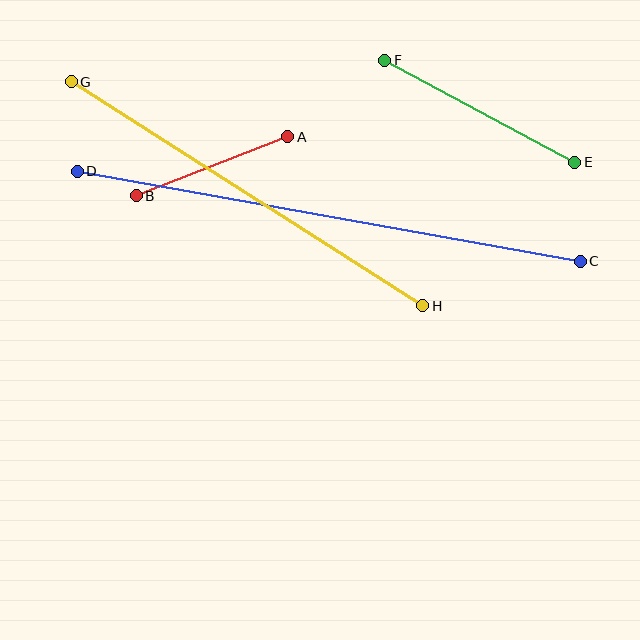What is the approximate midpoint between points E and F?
The midpoint is at approximately (480, 111) pixels.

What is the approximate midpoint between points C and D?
The midpoint is at approximately (329, 216) pixels.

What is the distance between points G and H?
The distance is approximately 417 pixels.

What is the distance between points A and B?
The distance is approximately 163 pixels.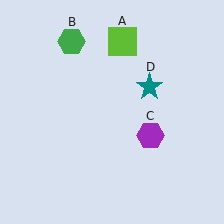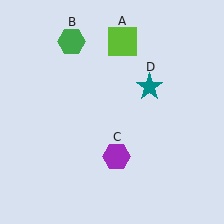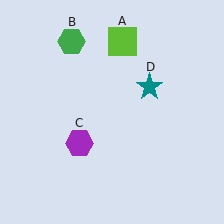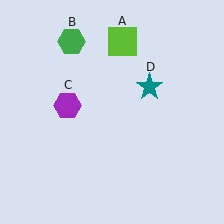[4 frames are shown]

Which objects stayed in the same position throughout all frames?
Lime square (object A) and green hexagon (object B) and teal star (object D) remained stationary.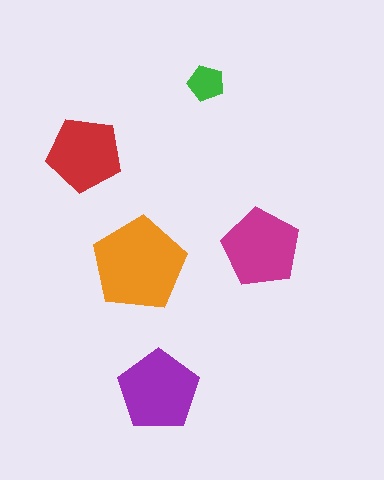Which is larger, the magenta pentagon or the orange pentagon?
The orange one.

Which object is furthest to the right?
The magenta pentagon is rightmost.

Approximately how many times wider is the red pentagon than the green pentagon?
About 2 times wider.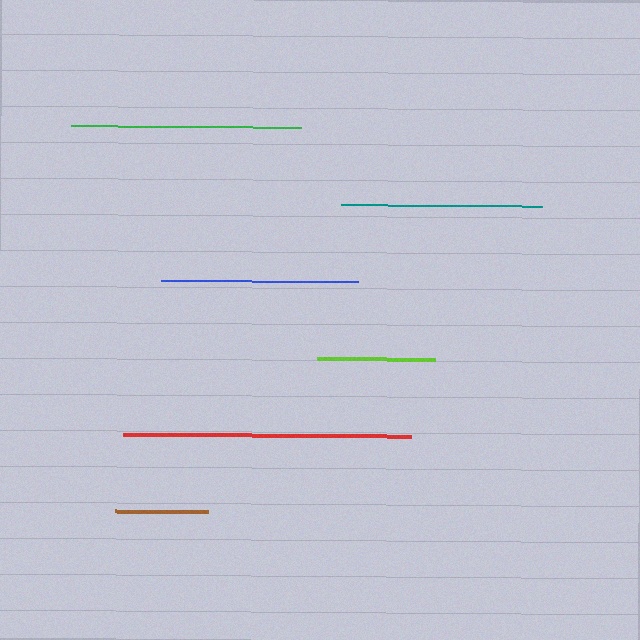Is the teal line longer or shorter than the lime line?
The teal line is longer than the lime line.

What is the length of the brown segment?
The brown segment is approximately 93 pixels long.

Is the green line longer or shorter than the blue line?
The green line is longer than the blue line.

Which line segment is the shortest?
The brown line is the shortest at approximately 93 pixels.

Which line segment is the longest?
The red line is the longest at approximately 288 pixels.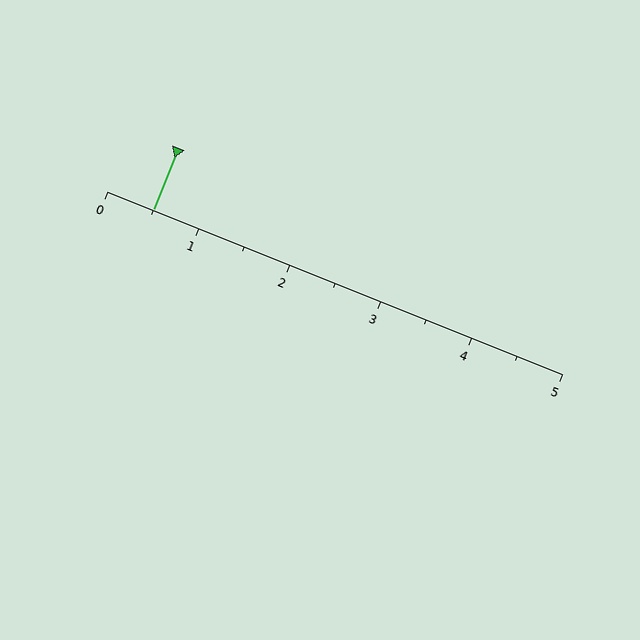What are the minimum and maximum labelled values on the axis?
The axis runs from 0 to 5.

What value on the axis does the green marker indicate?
The marker indicates approximately 0.5.